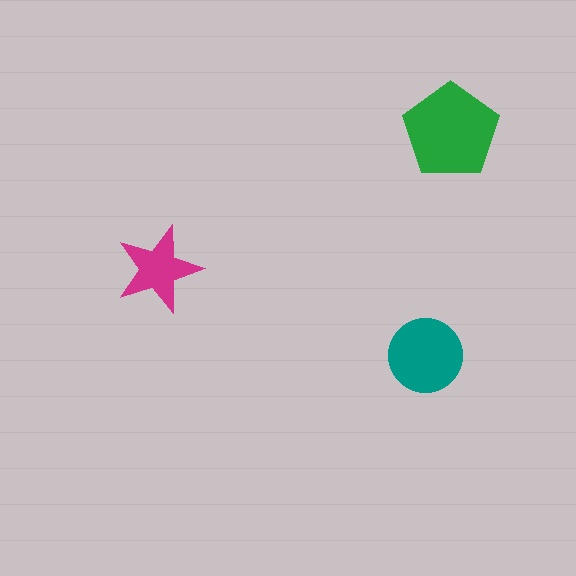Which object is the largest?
The green pentagon.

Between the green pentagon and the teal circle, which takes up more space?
The green pentagon.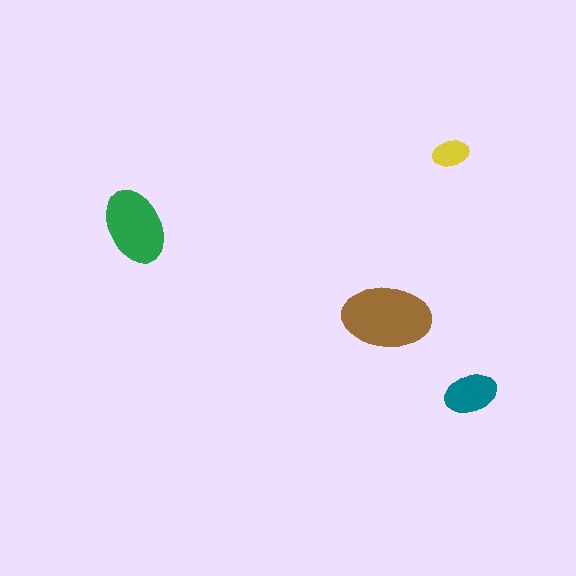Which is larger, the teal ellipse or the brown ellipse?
The brown one.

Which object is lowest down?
The teal ellipse is bottommost.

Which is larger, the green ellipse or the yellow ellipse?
The green one.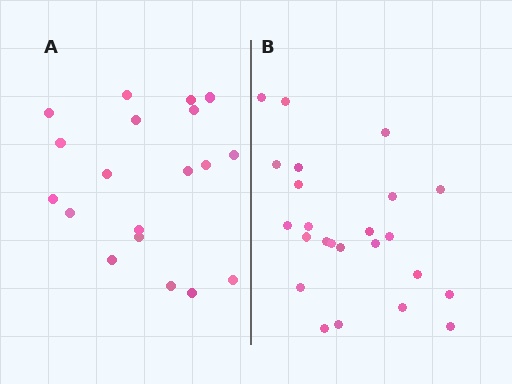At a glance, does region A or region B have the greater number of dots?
Region B (the right region) has more dots.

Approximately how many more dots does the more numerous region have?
Region B has about 5 more dots than region A.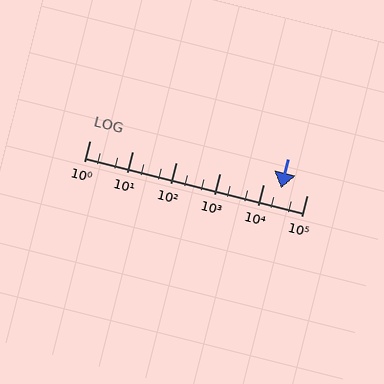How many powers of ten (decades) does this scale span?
The scale spans 5 decades, from 1 to 100000.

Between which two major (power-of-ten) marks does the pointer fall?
The pointer is between 10000 and 100000.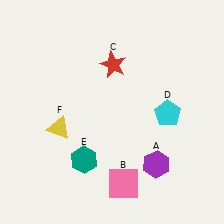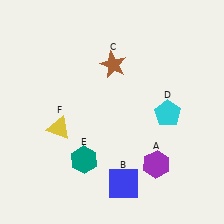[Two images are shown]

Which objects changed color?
B changed from pink to blue. C changed from red to brown.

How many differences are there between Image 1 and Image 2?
There are 2 differences between the two images.